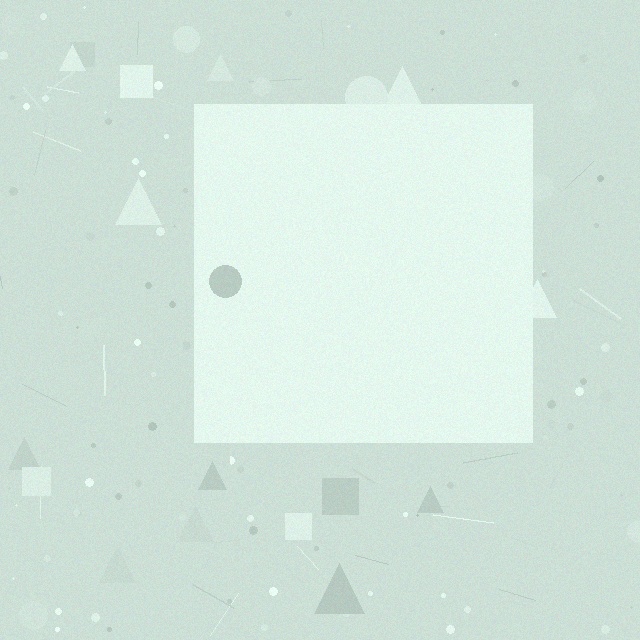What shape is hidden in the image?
A square is hidden in the image.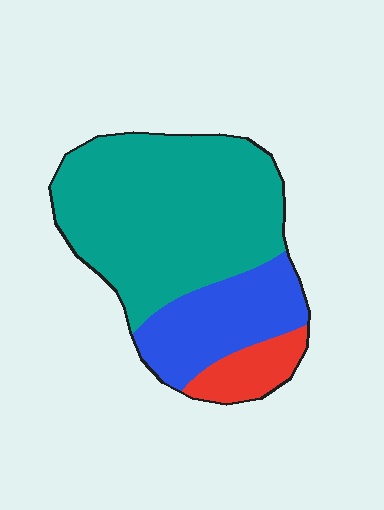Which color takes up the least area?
Red, at roughly 10%.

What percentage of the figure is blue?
Blue covers 25% of the figure.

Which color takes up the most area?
Teal, at roughly 65%.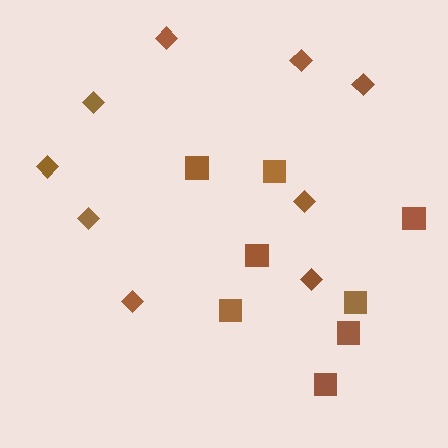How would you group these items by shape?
There are 2 groups: one group of diamonds (9) and one group of squares (8).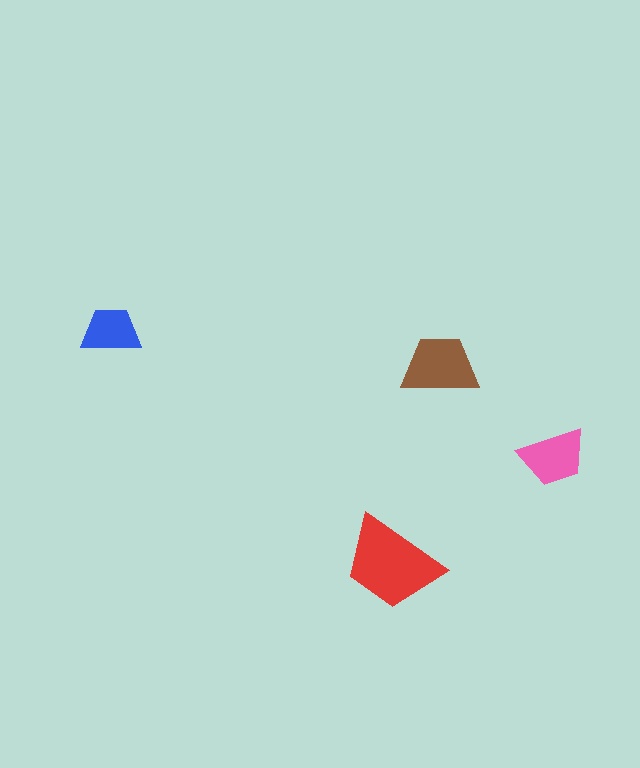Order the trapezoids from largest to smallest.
the red one, the brown one, the pink one, the blue one.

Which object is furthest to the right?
The pink trapezoid is rightmost.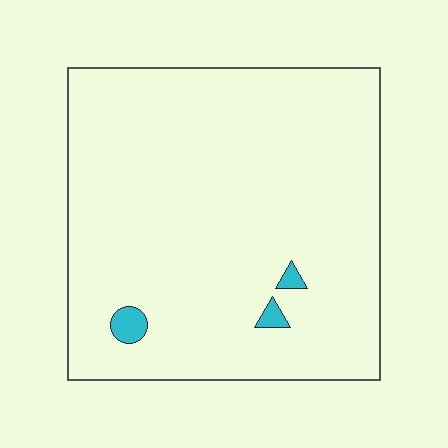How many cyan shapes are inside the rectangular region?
3.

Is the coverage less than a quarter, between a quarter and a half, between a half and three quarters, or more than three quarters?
Less than a quarter.